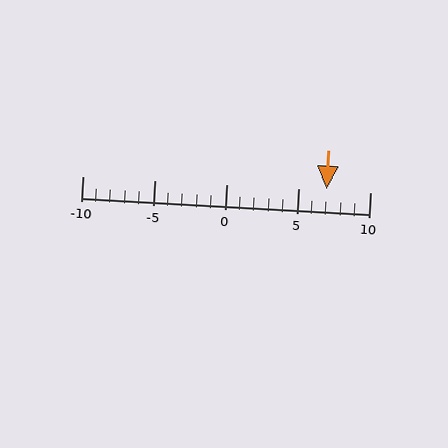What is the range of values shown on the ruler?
The ruler shows values from -10 to 10.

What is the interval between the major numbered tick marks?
The major tick marks are spaced 5 units apart.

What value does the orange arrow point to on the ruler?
The orange arrow points to approximately 7.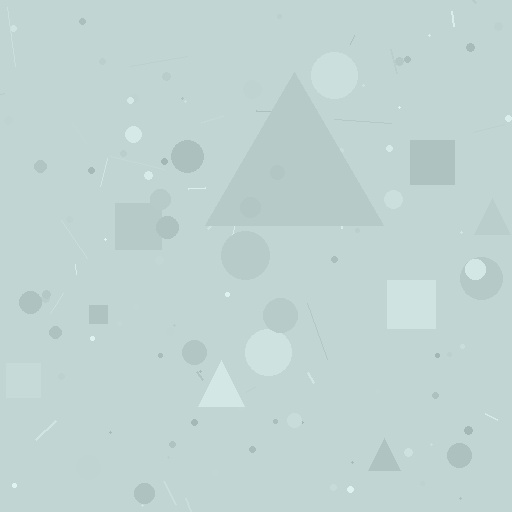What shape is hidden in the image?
A triangle is hidden in the image.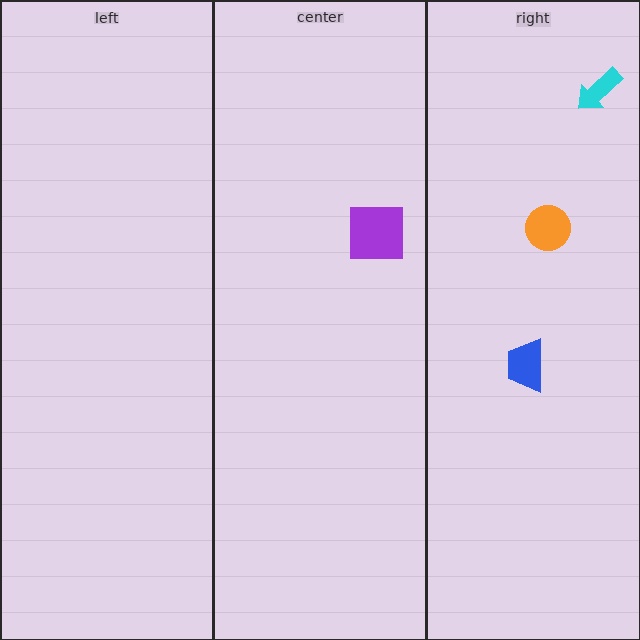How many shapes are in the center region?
1.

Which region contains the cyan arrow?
The right region.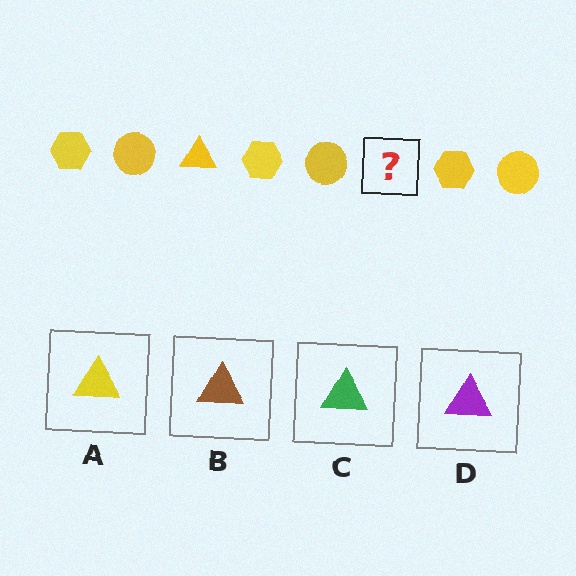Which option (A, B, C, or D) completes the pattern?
A.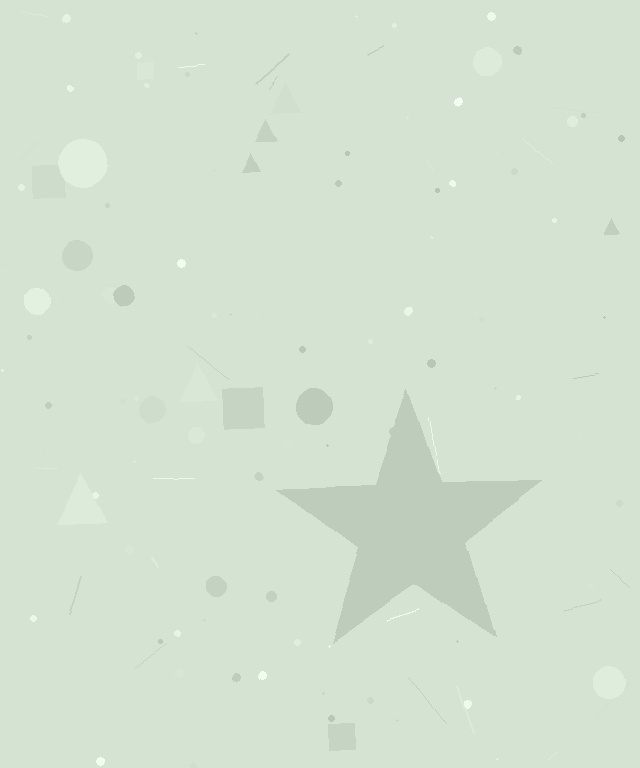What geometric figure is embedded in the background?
A star is embedded in the background.